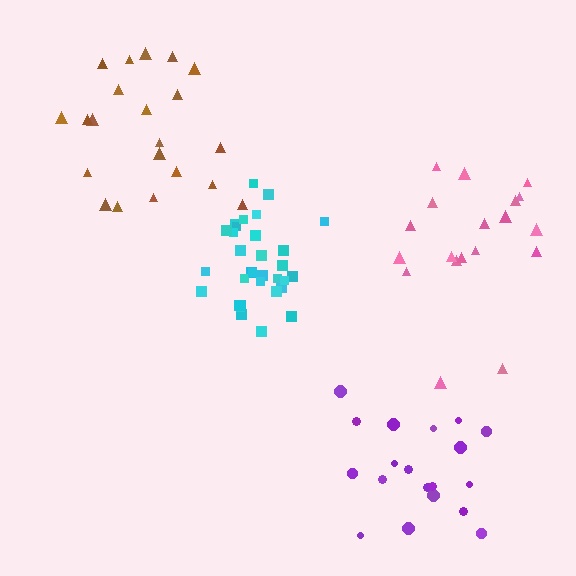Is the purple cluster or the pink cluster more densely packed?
Purple.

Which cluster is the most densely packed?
Cyan.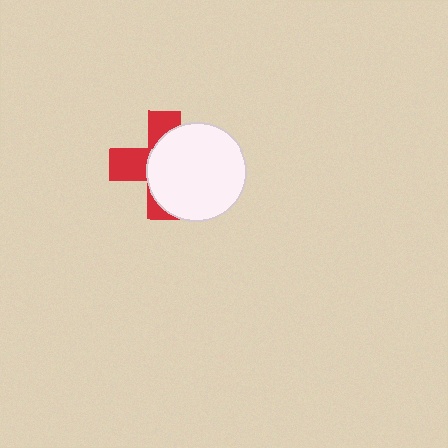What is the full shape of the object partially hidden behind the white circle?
The partially hidden object is a red cross.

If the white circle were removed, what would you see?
You would see the complete red cross.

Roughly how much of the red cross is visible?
A small part of it is visible (roughly 40%).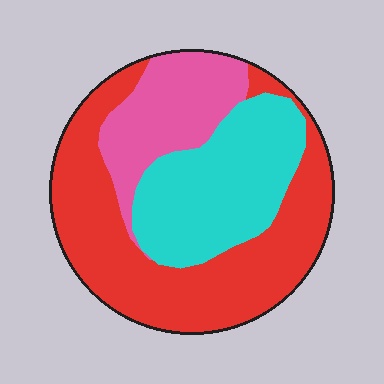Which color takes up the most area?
Red, at roughly 50%.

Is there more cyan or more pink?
Cyan.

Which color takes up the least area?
Pink, at roughly 20%.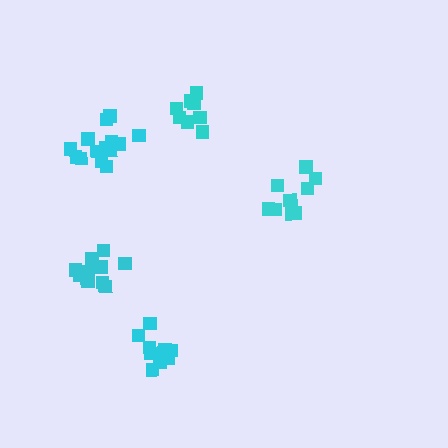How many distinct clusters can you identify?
There are 5 distinct clusters.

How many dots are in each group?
Group 1: 8 dots, Group 2: 9 dots, Group 3: 10 dots, Group 4: 14 dots, Group 5: 14 dots (55 total).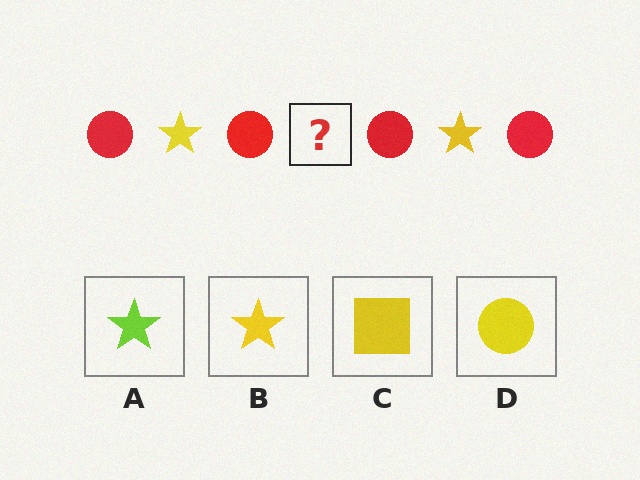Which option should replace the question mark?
Option B.